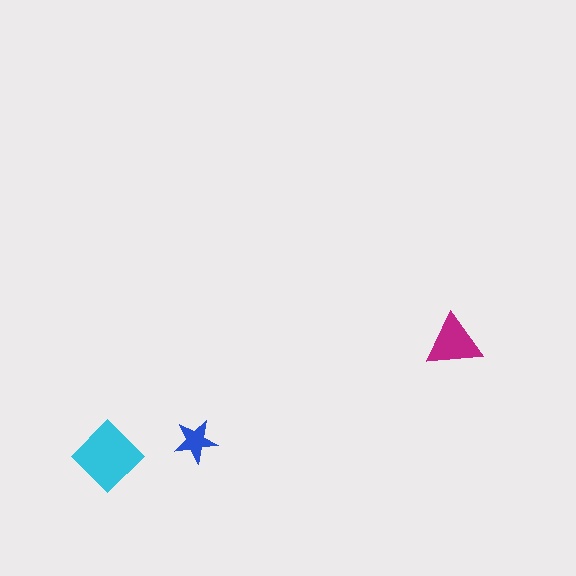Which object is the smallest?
The blue star.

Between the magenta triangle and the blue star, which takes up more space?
The magenta triangle.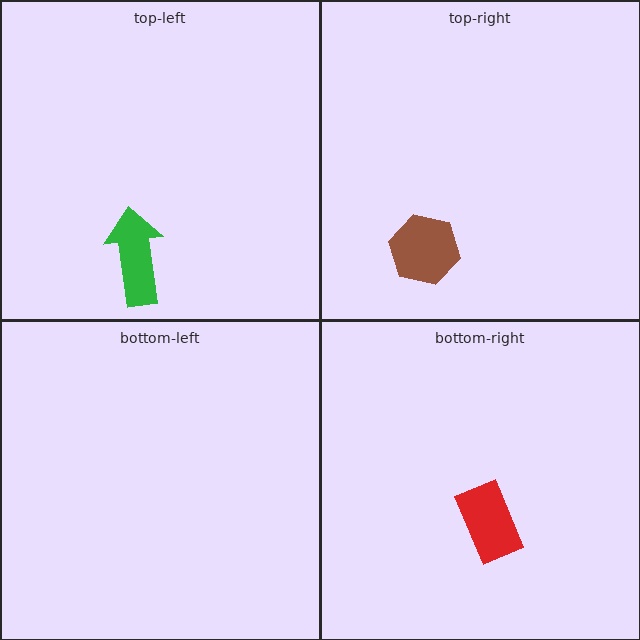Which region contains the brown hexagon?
The top-right region.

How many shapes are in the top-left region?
1.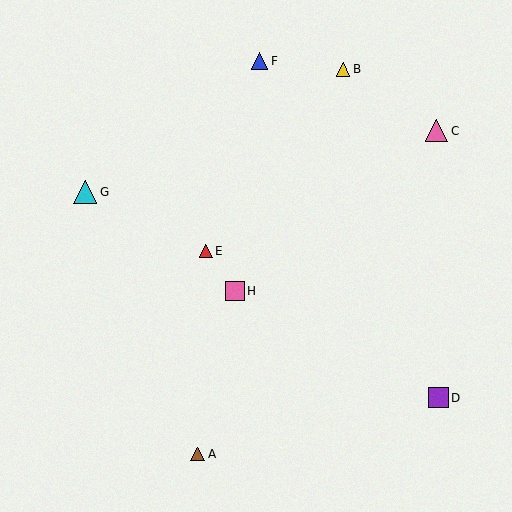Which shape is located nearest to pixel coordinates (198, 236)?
The red triangle (labeled E) at (206, 251) is nearest to that location.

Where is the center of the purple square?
The center of the purple square is at (439, 398).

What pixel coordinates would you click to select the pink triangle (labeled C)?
Click at (437, 131) to select the pink triangle C.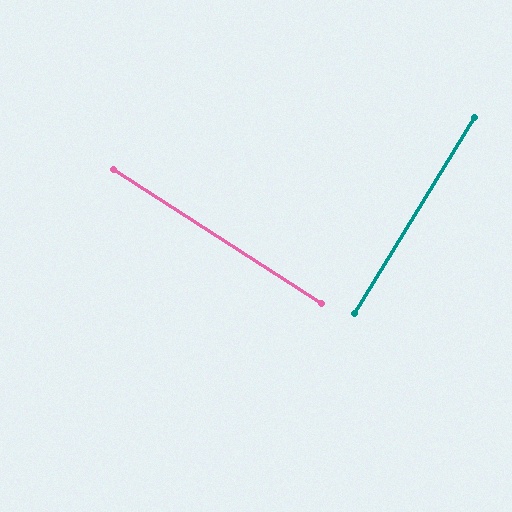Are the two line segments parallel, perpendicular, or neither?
Perpendicular — they meet at approximately 89°.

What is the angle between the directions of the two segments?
Approximately 89 degrees.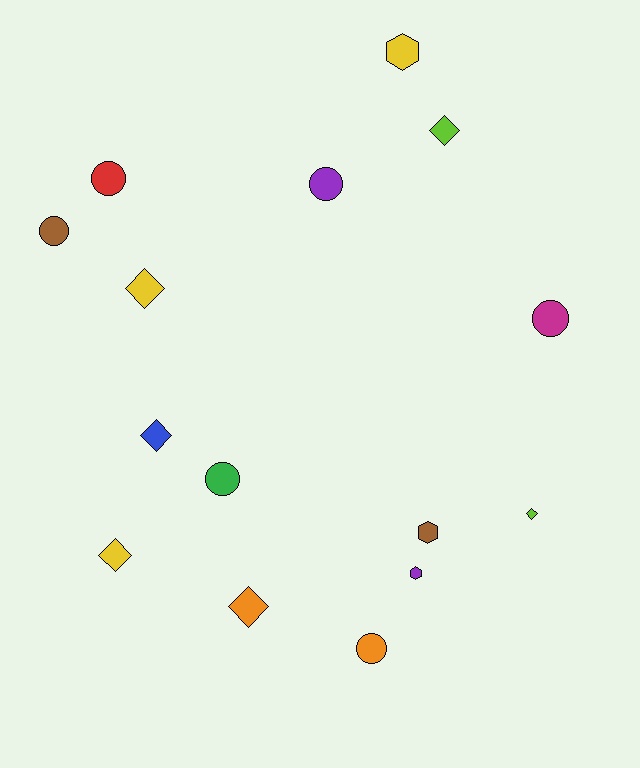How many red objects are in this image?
There is 1 red object.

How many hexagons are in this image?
There are 3 hexagons.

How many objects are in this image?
There are 15 objects.